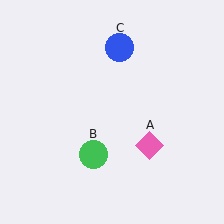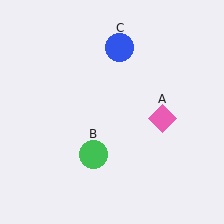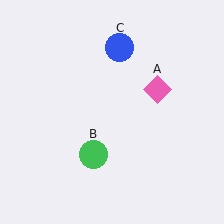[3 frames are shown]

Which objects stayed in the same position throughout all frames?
Green circle (object B) and blue circle (object C) remained stationary.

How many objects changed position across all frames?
1 object changed position: pink diamond (object A).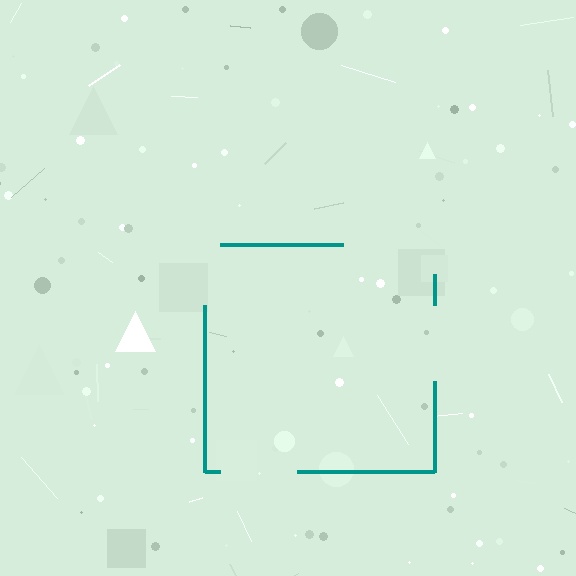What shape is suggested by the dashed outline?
The dashed outline suggests a square.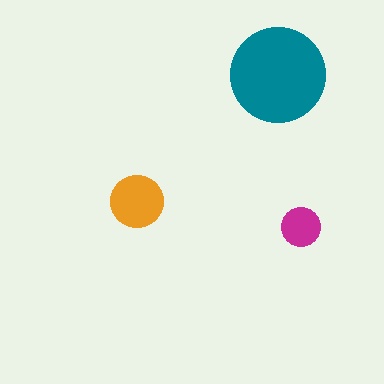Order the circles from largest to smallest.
the teal one, the orange one, the magenta one.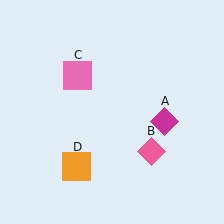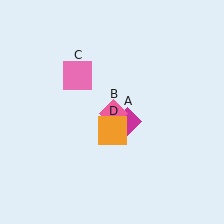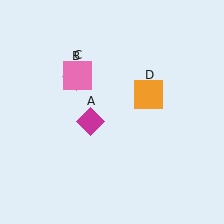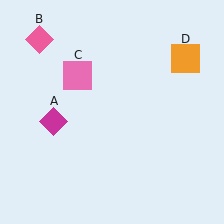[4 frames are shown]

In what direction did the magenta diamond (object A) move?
The magenta diamond (object A) moved left.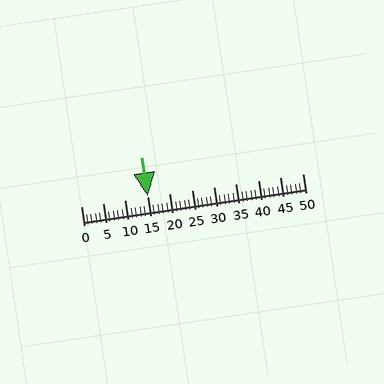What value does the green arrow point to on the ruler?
The green arrow points to approximately 15.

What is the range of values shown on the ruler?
The ruler shows values from 0 to 50.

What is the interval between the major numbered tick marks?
The major tick marks are spaced 5 units apart.